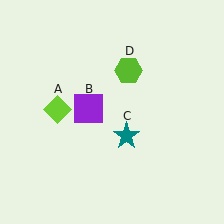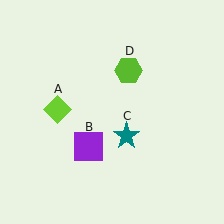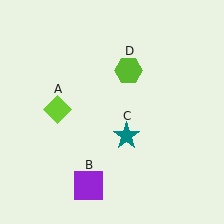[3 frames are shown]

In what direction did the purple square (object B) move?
The purple square (object B) moved down.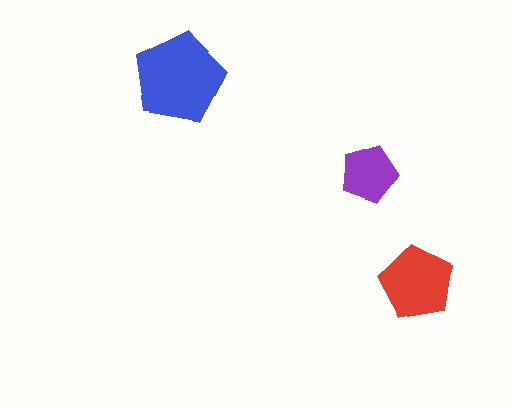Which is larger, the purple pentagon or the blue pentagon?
The blue one.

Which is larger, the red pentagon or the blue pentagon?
The blue one.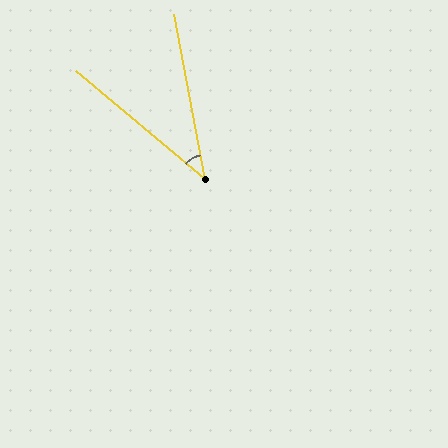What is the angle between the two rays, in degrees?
Approximately 39 degrees.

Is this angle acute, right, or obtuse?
It is acute.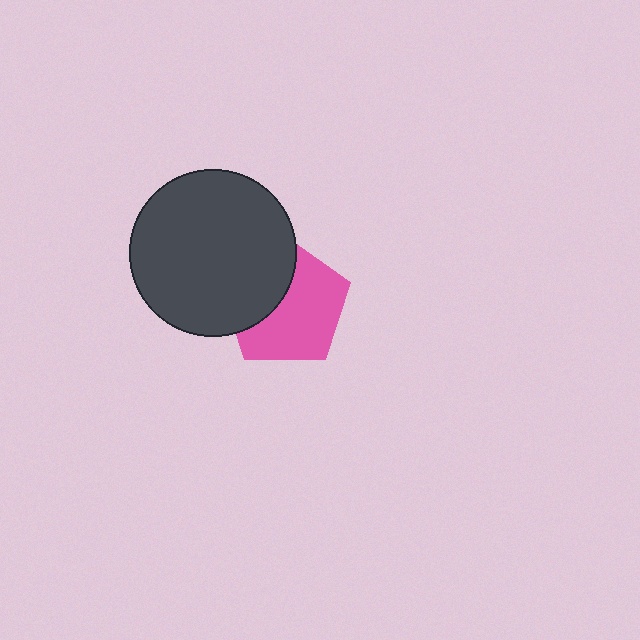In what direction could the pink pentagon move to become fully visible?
The pink pentagon could move right. That would shift it out from behind the dark gray circle entirely.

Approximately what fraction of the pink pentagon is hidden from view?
Roughly 38% of the pink pentagon is hidden behind the dark gray circle.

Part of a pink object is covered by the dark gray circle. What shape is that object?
It is a pentagon.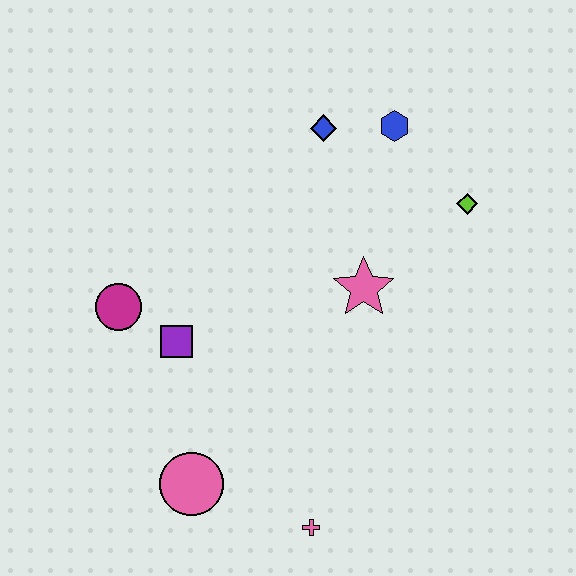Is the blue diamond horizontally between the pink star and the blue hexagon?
No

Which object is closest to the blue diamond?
The blue hexagon is closest to the blue diamond.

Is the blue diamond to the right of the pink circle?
Yes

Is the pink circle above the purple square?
No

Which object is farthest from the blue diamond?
The pink cross is farthest from the blue diamond.